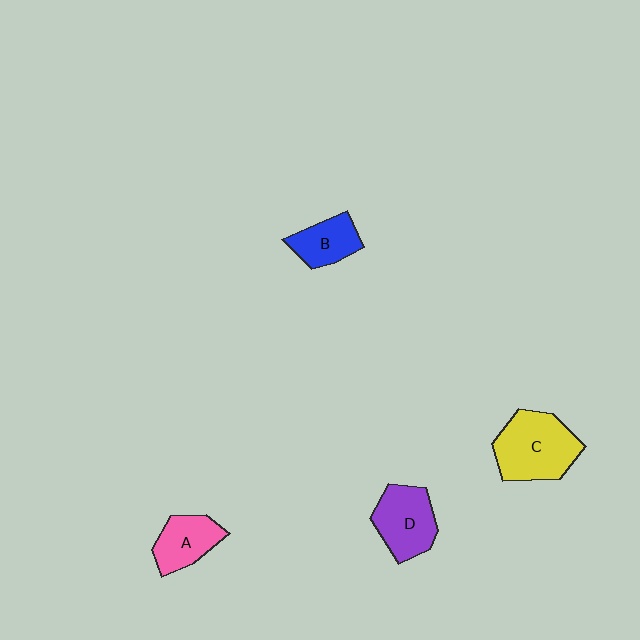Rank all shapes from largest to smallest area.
From largest to smallest: C (yellow), D (purple), A (pink), B (blue).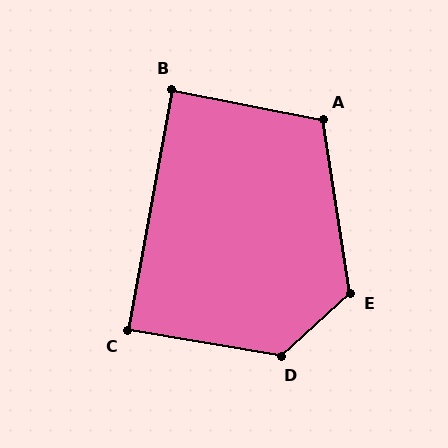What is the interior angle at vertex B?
Approximately 89 degrees (approximately right).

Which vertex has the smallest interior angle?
C, at approximately 89 degrees.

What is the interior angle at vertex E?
Approximately 123 degrees (obtuse).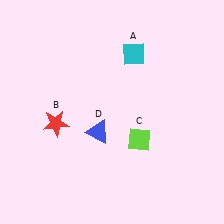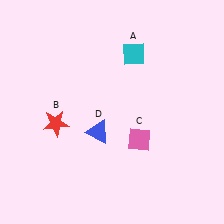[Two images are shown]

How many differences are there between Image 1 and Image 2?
There is 1 difference between the two images.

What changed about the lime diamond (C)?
In Image 1, C is lime. In Image 2, it changed to pink.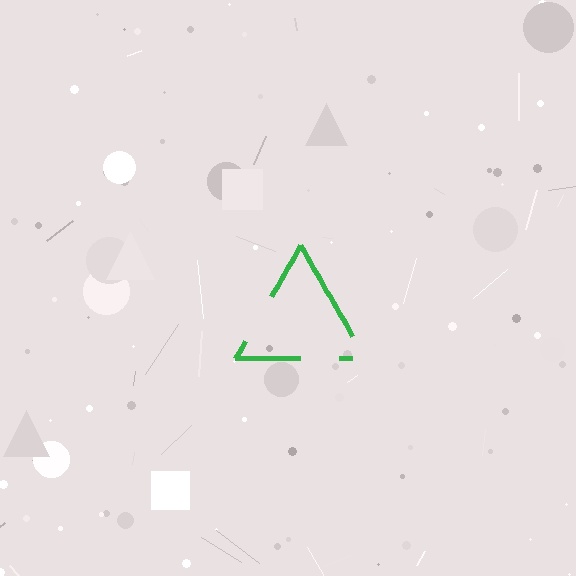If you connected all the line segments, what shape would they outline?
They would outline a triangle.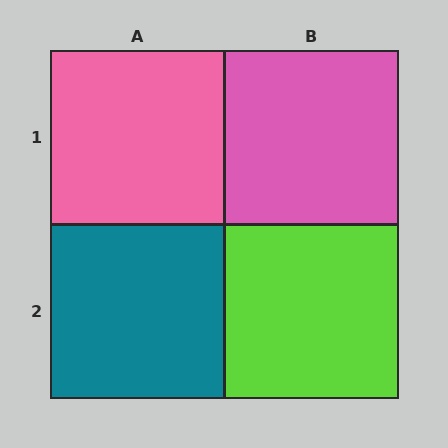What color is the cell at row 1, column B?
Pink.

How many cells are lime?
1 cell is lime.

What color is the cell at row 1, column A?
Pink.